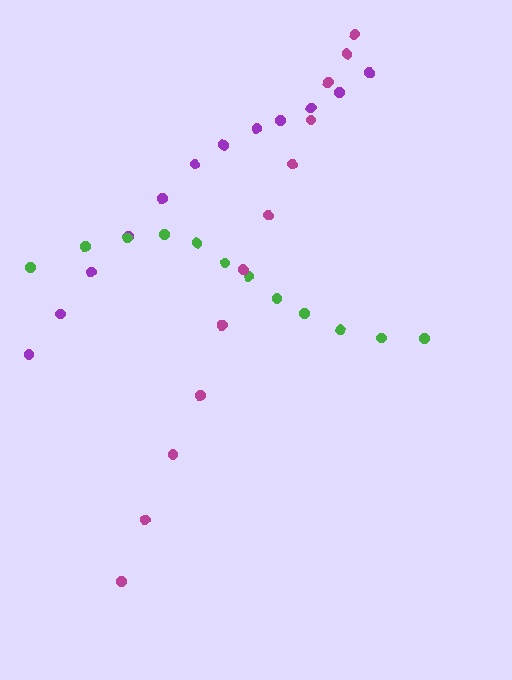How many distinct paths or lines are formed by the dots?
There are 3 distinct paths.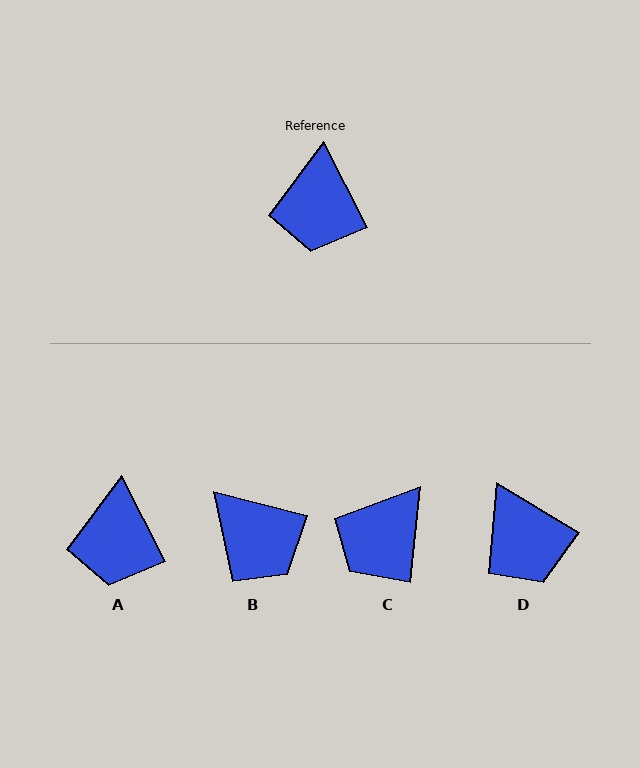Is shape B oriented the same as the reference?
No, it is off by about 49 degrees.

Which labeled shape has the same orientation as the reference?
A.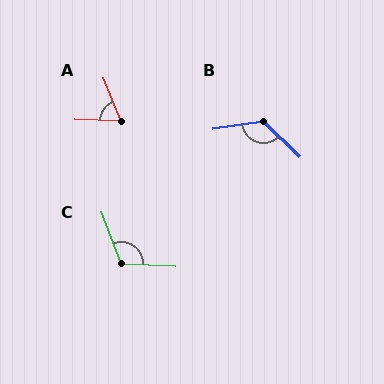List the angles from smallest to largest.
A (66°), C (113°), B (127°).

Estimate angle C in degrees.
Approximately 113 degrees.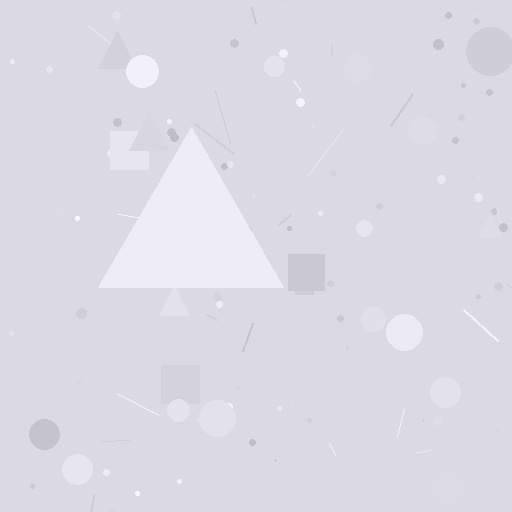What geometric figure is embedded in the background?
A triangle is embedded in the background.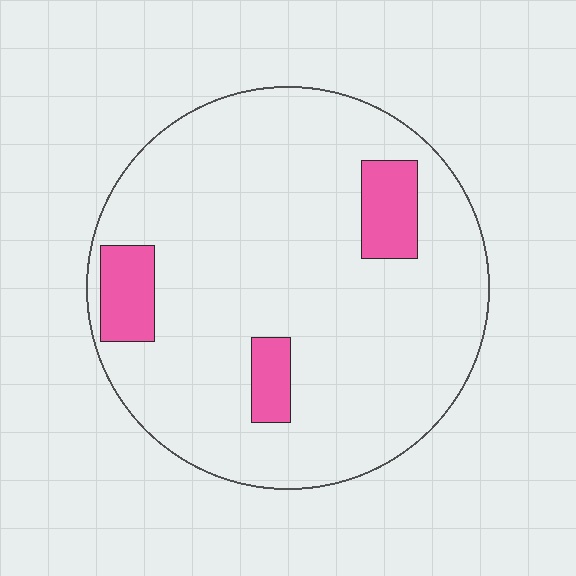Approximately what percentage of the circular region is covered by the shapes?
Approximately 10%.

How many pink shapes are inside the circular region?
3.